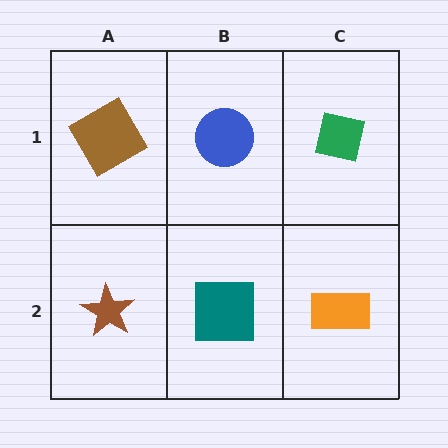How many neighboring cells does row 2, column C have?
2.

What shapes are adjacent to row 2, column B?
A blue circle (row 1, column B), a brown star (row 2, column A), an orange rectangle (row 2, column C).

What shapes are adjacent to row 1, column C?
An orange rectangle (row 2, column C), a blue circle (row 1, column B).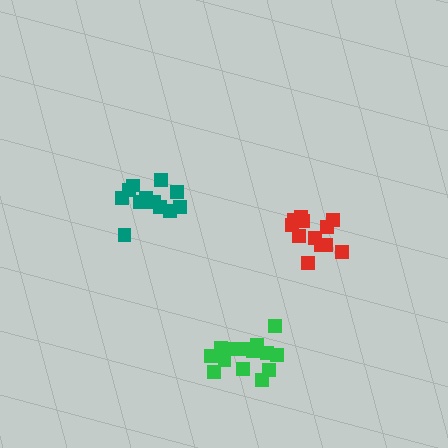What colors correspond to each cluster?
The clusters are colored: green, teal, red.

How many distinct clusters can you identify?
There are 3 distinct clusters.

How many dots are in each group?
Group 1: 15 dots, Group 2: 12 dots, Group 3: 12 dots (39 total).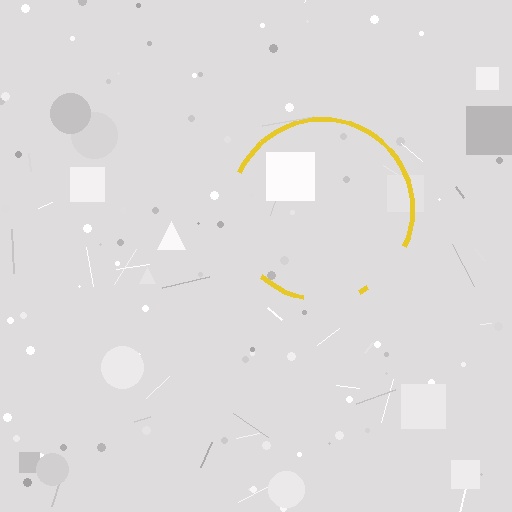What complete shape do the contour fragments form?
The contour fragments form a circle.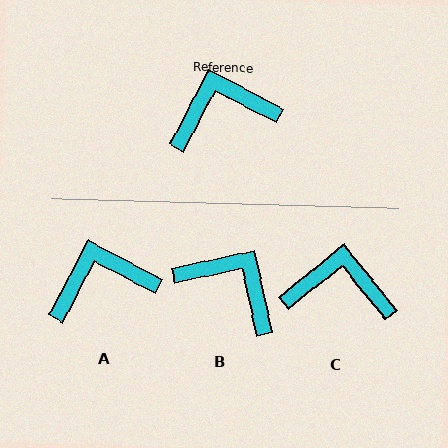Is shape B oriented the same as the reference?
No, it is off by about 50 degrees.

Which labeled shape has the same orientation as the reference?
A.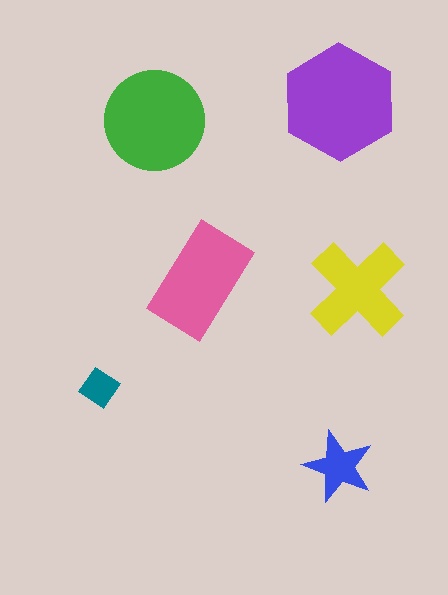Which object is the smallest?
The teal diamond.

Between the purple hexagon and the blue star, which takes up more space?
The purple hexagon.